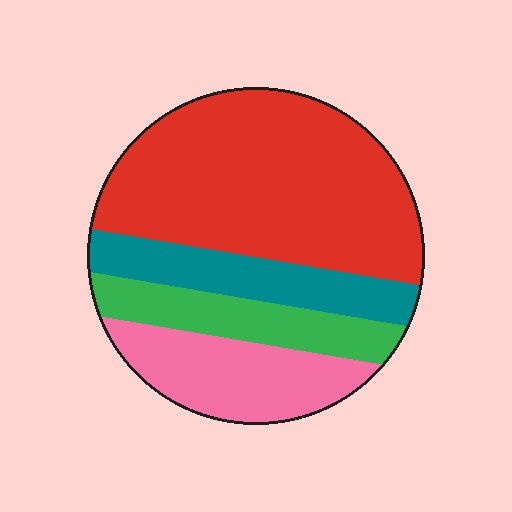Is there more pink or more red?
Red.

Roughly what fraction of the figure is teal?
Teal covers about 15% of the figure.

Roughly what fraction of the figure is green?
Green takes up less than a sixth of the figure.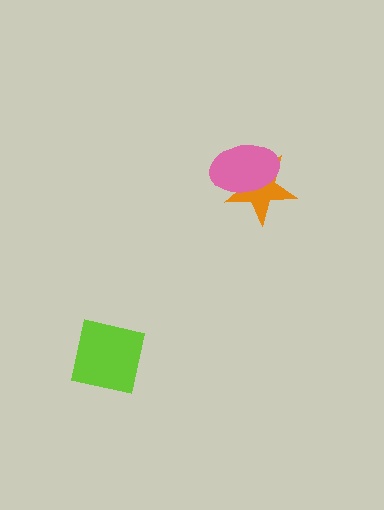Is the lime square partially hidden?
No, no other shape covers it.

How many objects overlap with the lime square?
0 objects overlap with the lime square.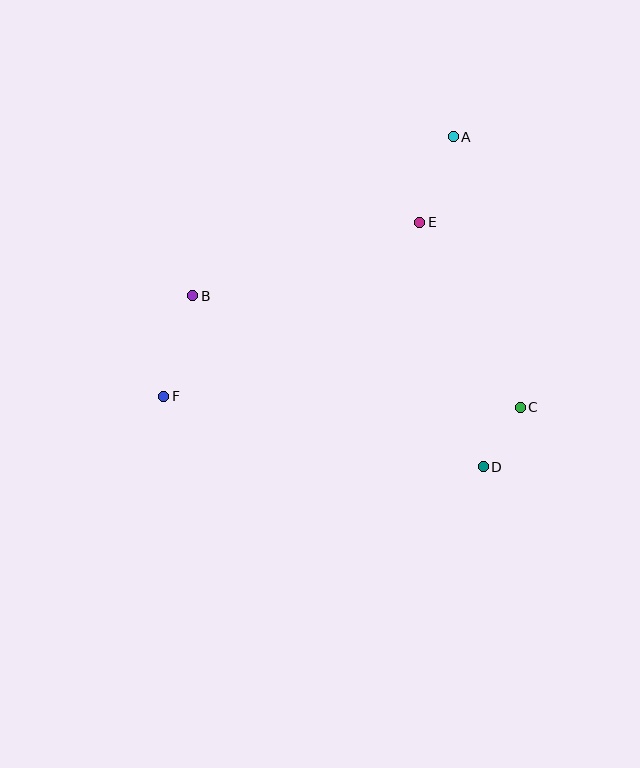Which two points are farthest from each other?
Points A and F are farthest from each other.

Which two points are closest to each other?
Points C and D are closest to each other.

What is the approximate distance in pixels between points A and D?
The distance between A and D is approximately 331 pixels.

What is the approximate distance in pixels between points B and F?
The distance between B and F is approximately 105 pixels.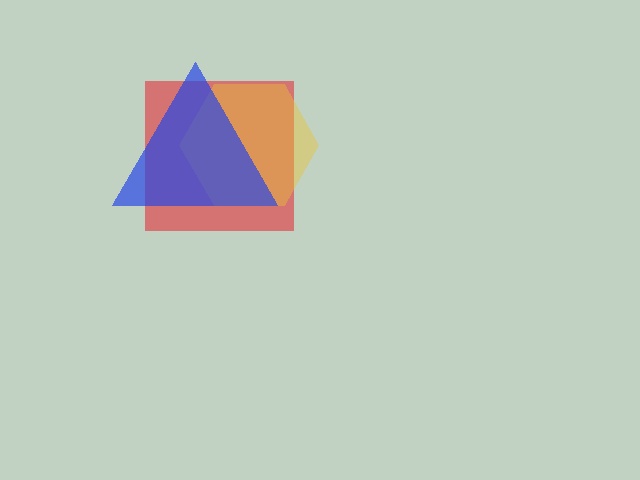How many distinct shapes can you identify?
There are 3 distinct shapes: a red square, a yellow hexagon, a blue triangle.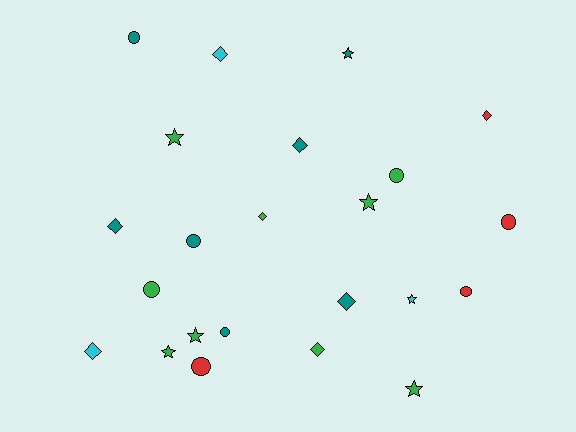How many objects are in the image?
There are 23 objects.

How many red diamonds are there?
There is 1 red diamond.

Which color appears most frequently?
Green, with 9 objects.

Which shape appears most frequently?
Diamond, with 8 objects.